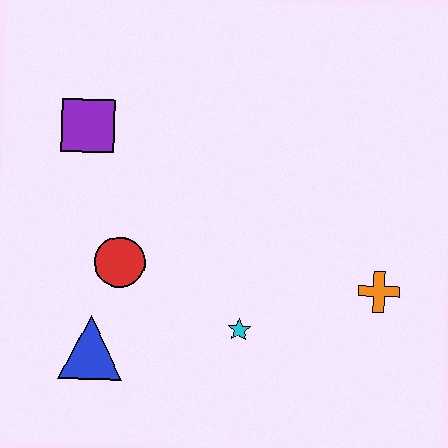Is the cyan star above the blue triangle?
Yes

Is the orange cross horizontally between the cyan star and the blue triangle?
No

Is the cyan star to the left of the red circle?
No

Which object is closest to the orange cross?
The cyan star is closest to the orange cross.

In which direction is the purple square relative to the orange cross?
The purple square is to the left of the orange cross.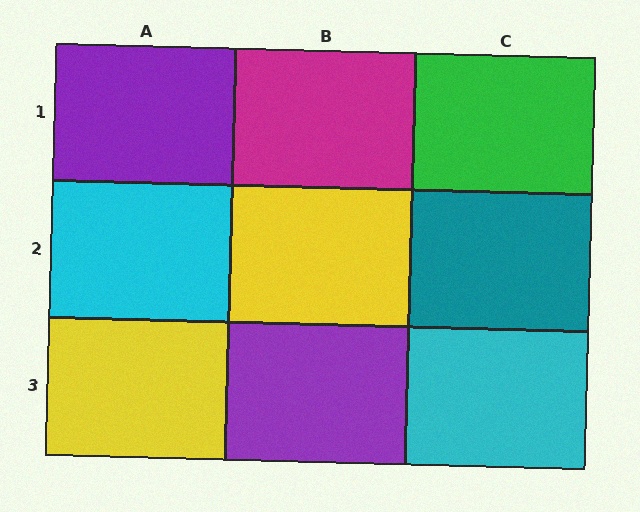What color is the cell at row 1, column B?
Magenta.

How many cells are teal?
1 cell is teal.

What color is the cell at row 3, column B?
Purple.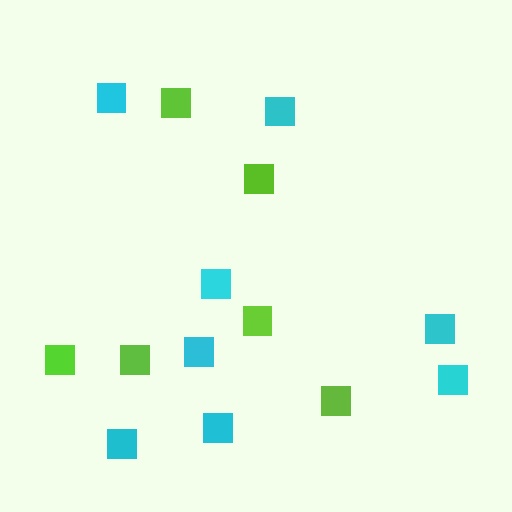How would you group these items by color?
There are 2 groups: one group of cyan squares (8) and one group of lime squares (6).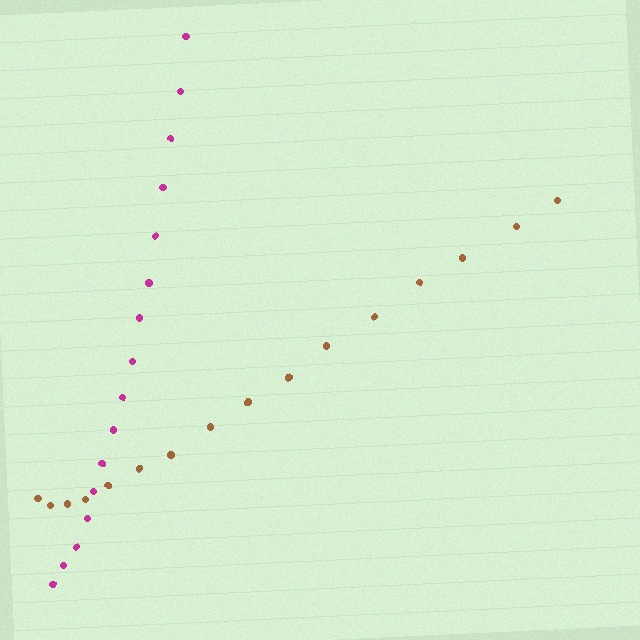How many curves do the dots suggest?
There are 2 distinct paths.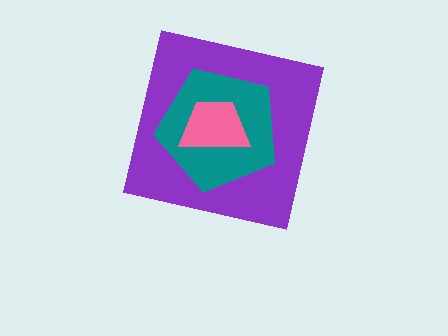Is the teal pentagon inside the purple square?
Yes.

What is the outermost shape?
The purple square.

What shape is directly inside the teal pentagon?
The pink trapezoid.